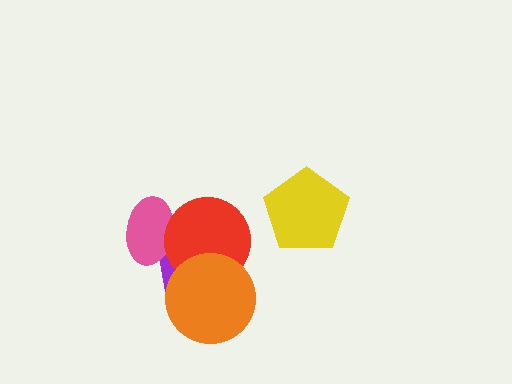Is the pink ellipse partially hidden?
Yes, it is partially covered by another shape.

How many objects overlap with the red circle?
3 objects overlap with the red circle.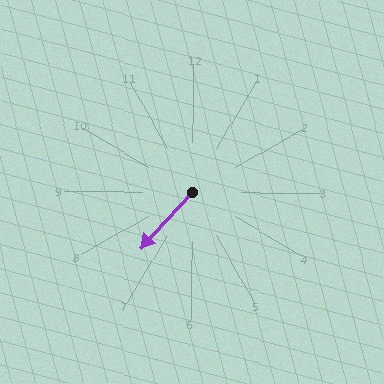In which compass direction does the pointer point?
Southwest.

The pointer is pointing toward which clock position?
Roughly 7 o'clock.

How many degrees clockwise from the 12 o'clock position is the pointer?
Approximately 223 degrees.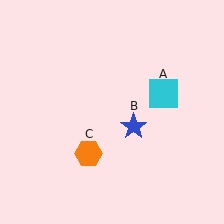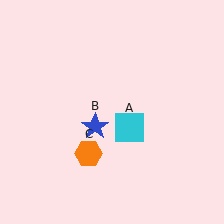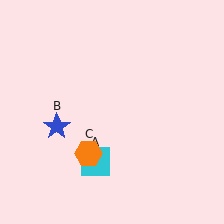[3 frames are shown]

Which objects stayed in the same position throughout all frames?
Orange hexagon (object C) remained stationary.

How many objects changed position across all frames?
2 objects changed position: cyan square (object A), blue star (object B).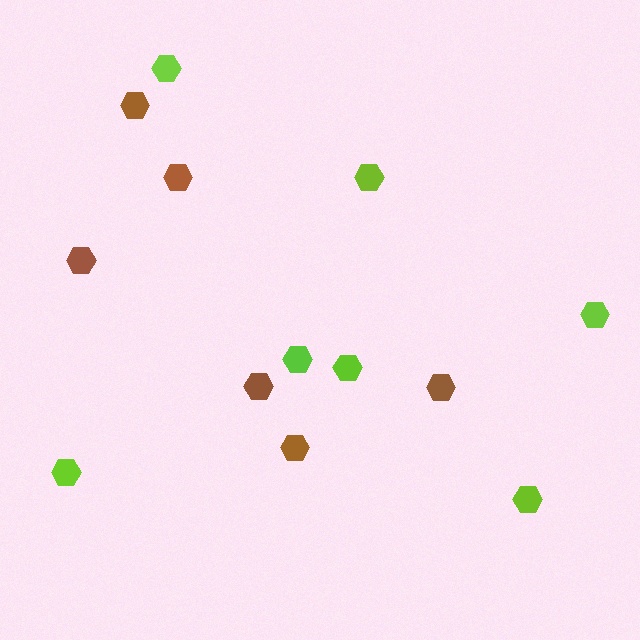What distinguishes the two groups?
There are 2 groups: one group of brown hexagons (6) and one group of lime hexagons (7).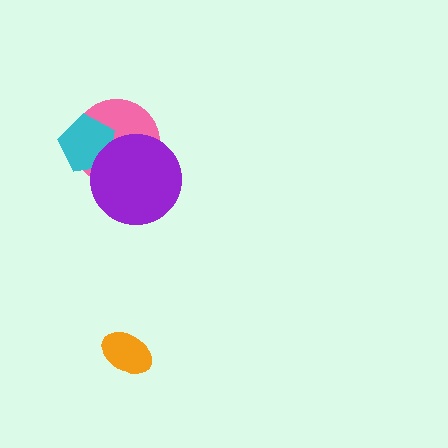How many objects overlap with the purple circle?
2 objects overlap with the purple circle.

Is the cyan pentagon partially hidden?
Yes, it is partially covered by another shape.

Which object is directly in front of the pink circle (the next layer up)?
The cyan pentagon is directly in front of the pink circle.